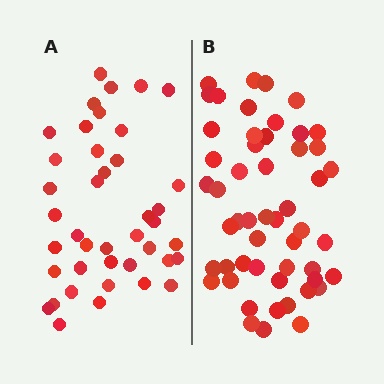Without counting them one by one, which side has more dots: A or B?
Region B (the right region) has more dots.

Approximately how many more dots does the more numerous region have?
Region B has roughly 12 or so more dots than region A.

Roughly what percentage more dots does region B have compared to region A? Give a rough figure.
About 25% more.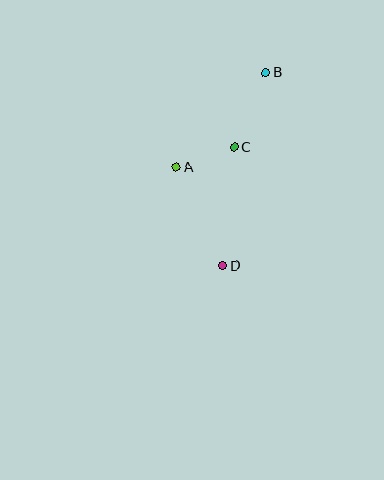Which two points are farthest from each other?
Points B and D are farthest from each other.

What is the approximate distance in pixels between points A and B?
The distance between A and B is approximately 130 pixels.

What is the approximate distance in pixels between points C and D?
The distance between C and D is approximately 119 pixels.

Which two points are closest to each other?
Points A and C are closest to each other.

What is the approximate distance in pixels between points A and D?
The distance between A and D is approximately 109 pixels.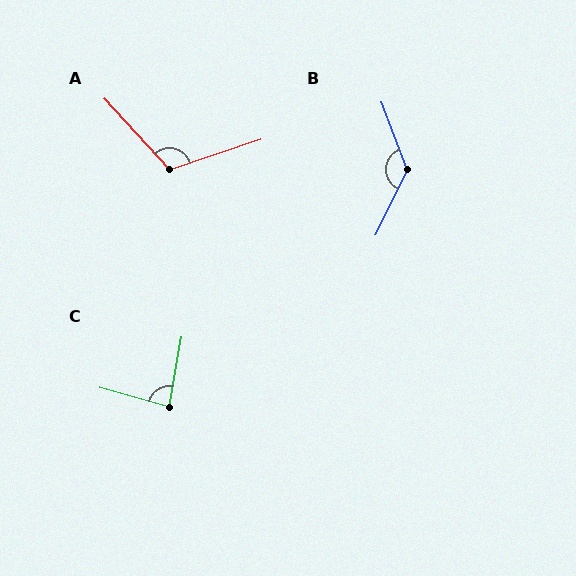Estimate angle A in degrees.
Approximately 114 degrees.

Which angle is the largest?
B, at approximately 133 degrees.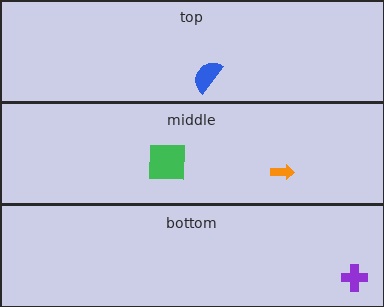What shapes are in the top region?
The blue semicircle.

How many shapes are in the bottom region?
1.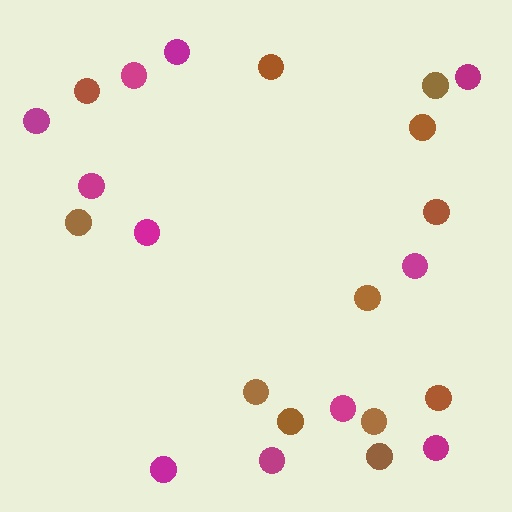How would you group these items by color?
There are 2 groups: one group of brown circles (12) and one group of magenta circles (11).